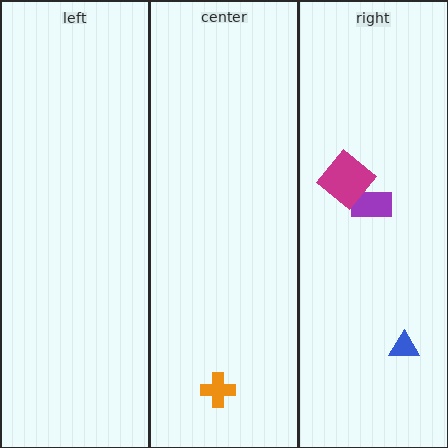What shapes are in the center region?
The orange cross.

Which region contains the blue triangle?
The right region.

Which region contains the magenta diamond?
The right region.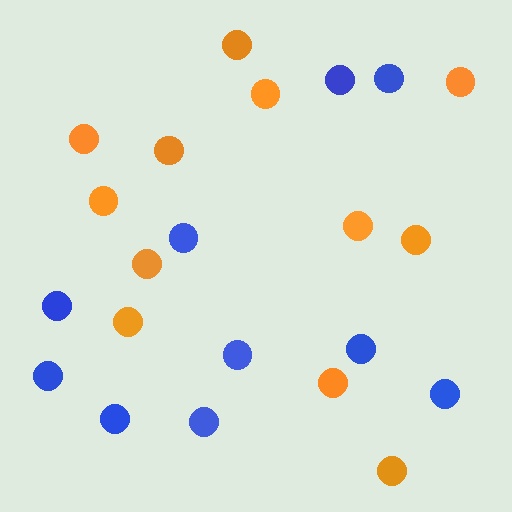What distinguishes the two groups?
There are 2 groups: one group of orange circles (12) and one group of blue circles (10).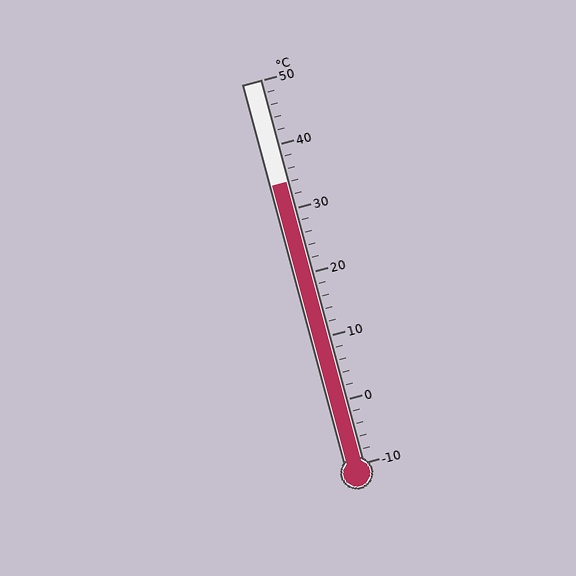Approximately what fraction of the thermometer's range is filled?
The thermometer is filled to approximately 75% of its range.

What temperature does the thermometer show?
The thermometer shows approximately 34°C.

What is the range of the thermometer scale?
The thermometer scale ranges from -10°C to 50°C.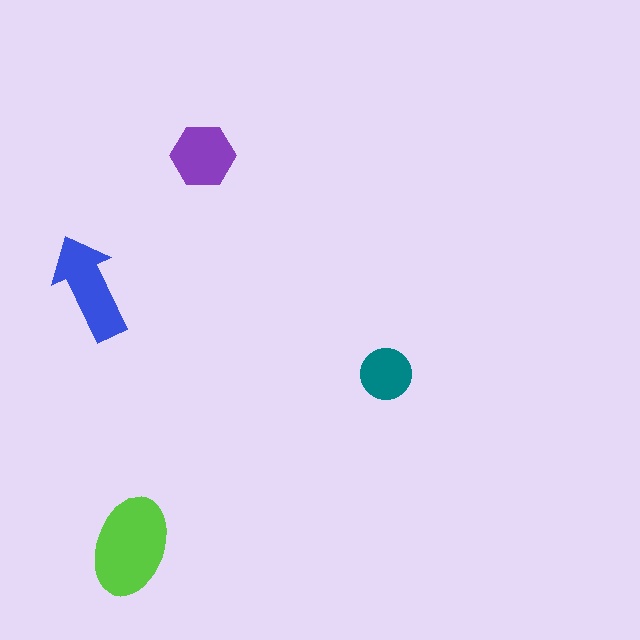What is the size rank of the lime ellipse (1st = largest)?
1st.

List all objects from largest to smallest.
The lime ellipse, the blue arrow, the purple hexagon, the teal circle.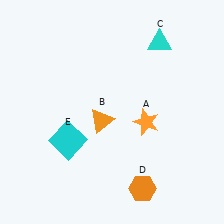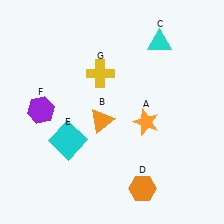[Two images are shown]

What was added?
A purple hexagon (F), a yellow cross (G) were added in Image 2.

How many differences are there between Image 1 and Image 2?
There are 2 differences between the two images.